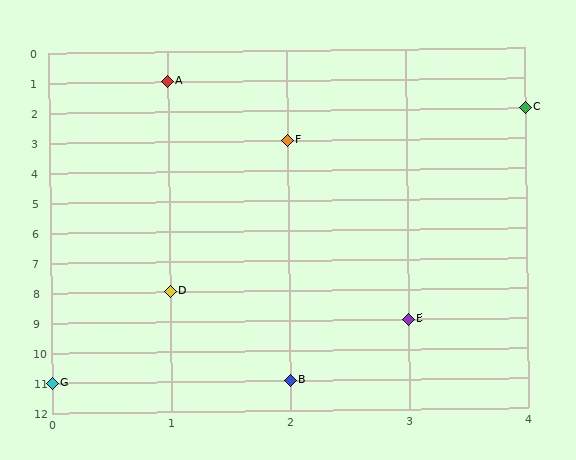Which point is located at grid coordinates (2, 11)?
Point B is at (2, 11).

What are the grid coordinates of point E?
Point E is at grid coordinates (3, 9).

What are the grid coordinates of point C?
Point C is at grid coordinates (4, 2).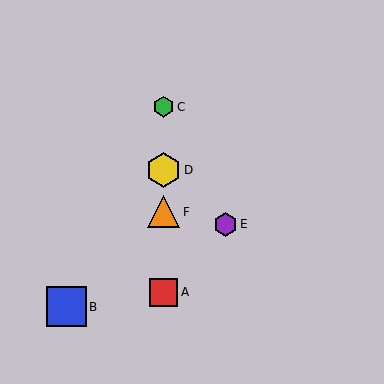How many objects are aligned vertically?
4 objects (A, C, D, F) are aligned vertically.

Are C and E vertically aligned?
No, C is at x≈163 and E is at x≈225.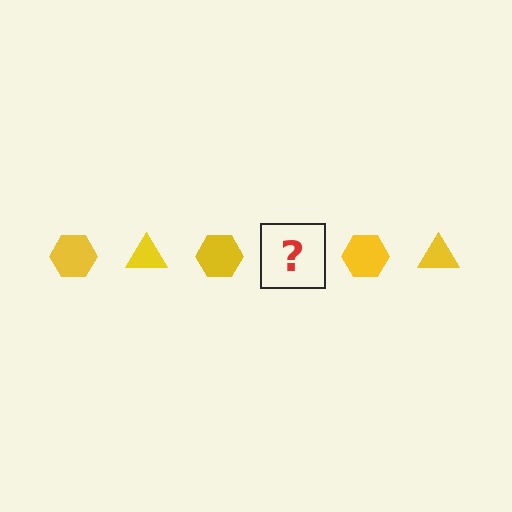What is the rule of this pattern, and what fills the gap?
The rule is that the pattern cycles through hexagon, triangle shapes in yellow. The gap should be filled with a yellow triangle.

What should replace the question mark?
The question mark should be replaced with a yellow triangle.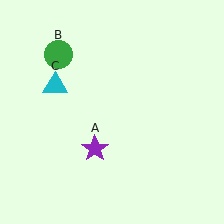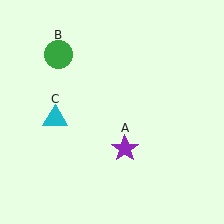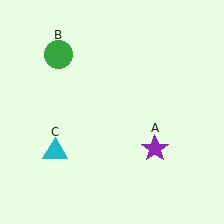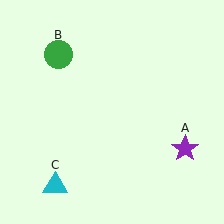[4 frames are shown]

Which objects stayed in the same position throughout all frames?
Green circle (object B) remained stationary.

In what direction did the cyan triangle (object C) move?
The cyan triangle (object C) moved down.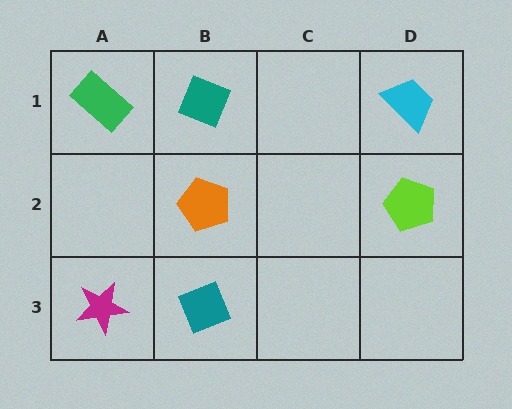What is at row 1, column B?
A teal diamond.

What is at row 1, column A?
A green rectangle.